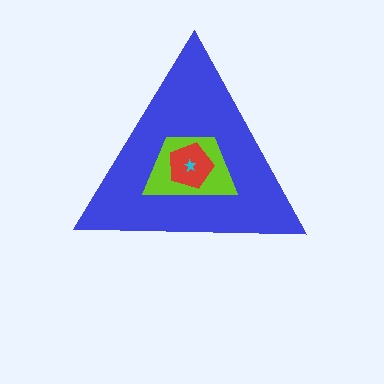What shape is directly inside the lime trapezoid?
The red pentagon.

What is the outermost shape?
The blue triangle.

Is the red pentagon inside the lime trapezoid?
Yes.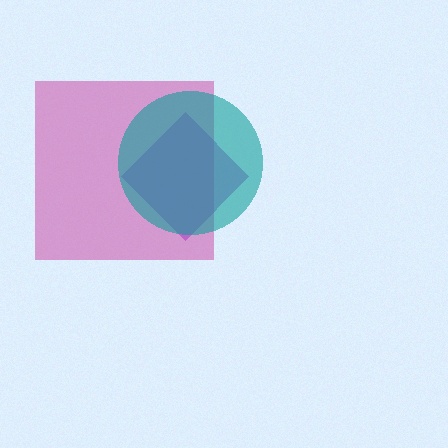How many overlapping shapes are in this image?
There are 3 overlapping shapes in the image.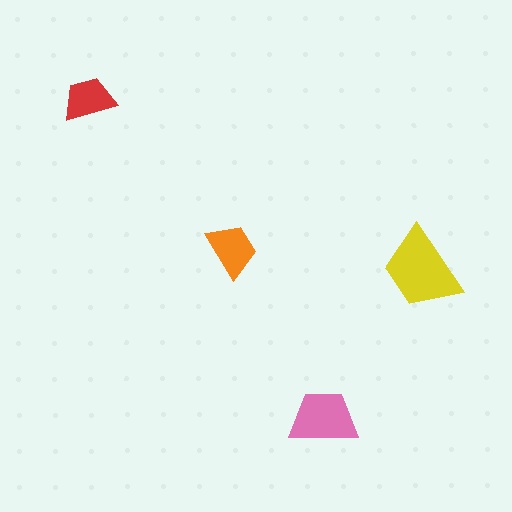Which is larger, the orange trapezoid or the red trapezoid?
The orange one.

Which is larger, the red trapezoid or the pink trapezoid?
The pink one.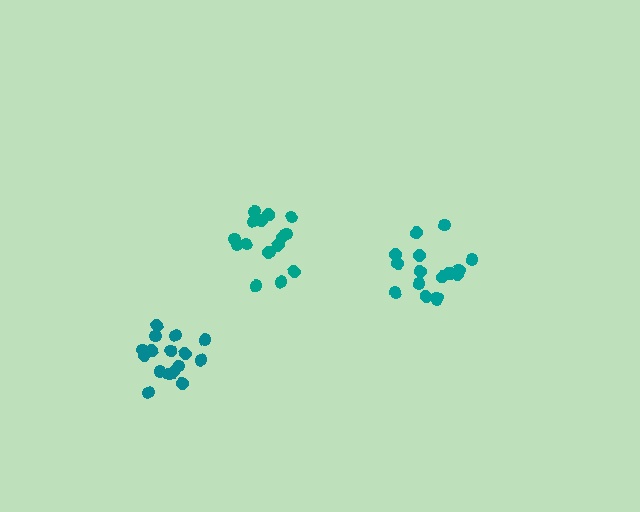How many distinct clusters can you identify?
There are 3 distinct clusters.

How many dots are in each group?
Group 1: 16 dots, Group 2: 16 dots, Group 3: 17 dots (49 total).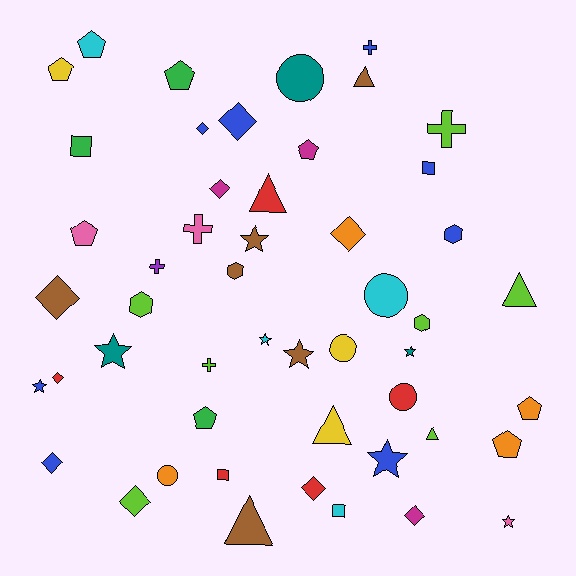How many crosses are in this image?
There are 5 crosses.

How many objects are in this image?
There are 50 objects.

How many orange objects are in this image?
There are 4 orange objects.